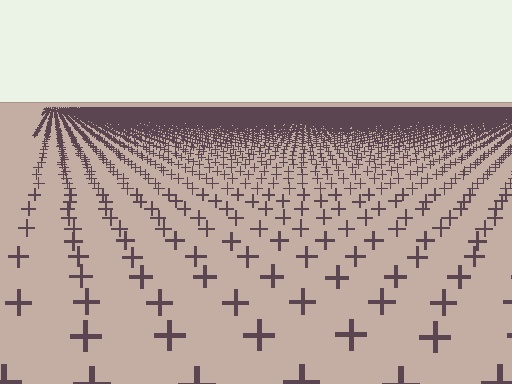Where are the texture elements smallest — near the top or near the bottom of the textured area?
Near the top.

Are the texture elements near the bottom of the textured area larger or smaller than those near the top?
Larger. Near the bottom, elements are closer to the viewer and appear at a bigger on-screen size.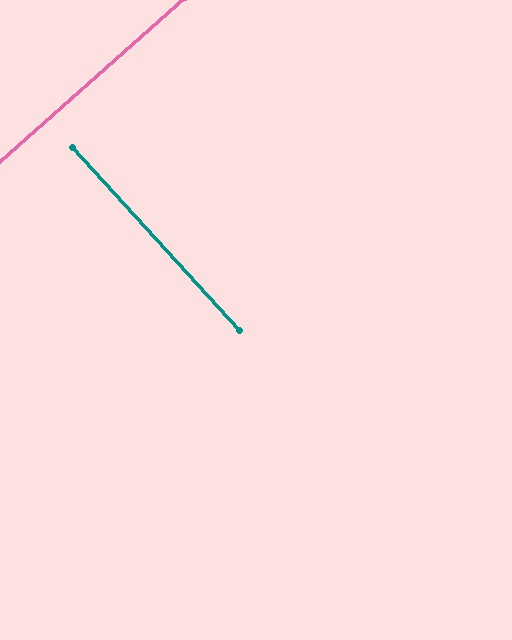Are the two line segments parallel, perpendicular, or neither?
Perpendicular — they meet at approximately 89°.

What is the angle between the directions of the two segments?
Approximately 89 degrees.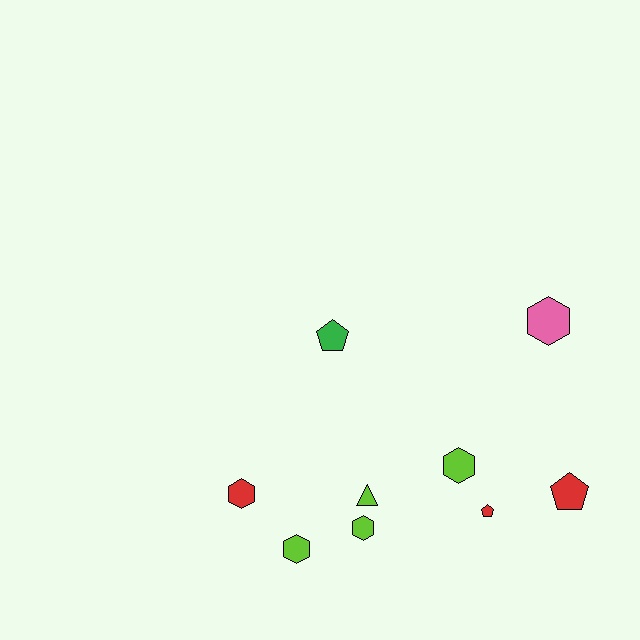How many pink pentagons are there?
There are no pink pentagons.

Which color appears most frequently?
Lime, with 4 objects.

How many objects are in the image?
There are 9 objects.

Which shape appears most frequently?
Hexagon, with 5 objects.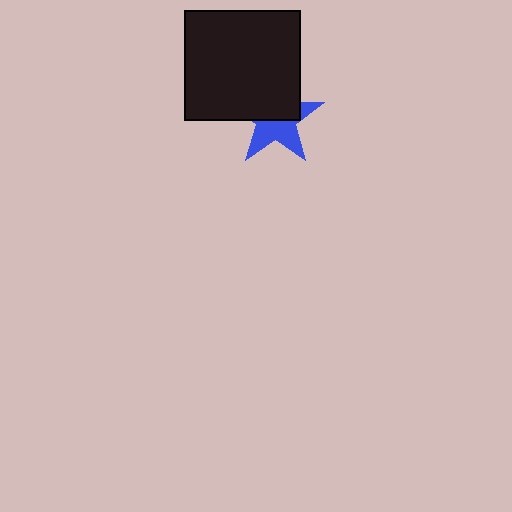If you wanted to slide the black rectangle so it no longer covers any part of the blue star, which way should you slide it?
Slide it up — that is the most direct way to separate the two shapes.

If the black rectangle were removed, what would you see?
You would see the complete blue star.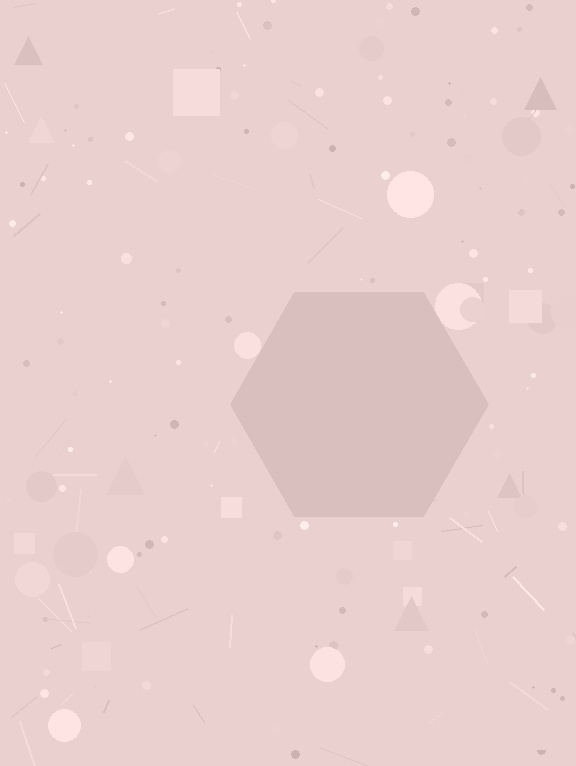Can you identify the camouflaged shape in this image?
The camouflaged shape is a hexagon.